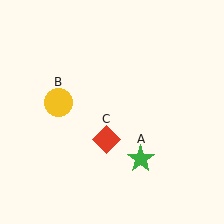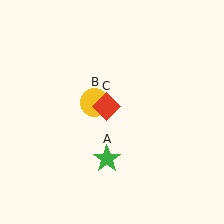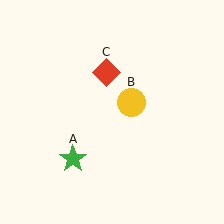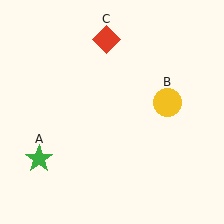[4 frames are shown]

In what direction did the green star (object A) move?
The green star (object A) moved left.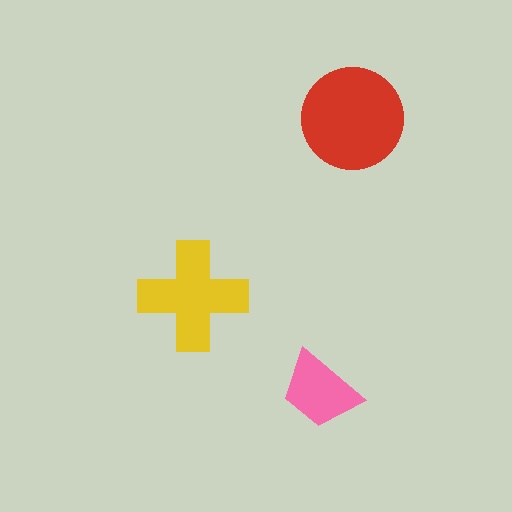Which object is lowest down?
The pink trapezoid is bottommost.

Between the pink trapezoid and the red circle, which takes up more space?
The red circle.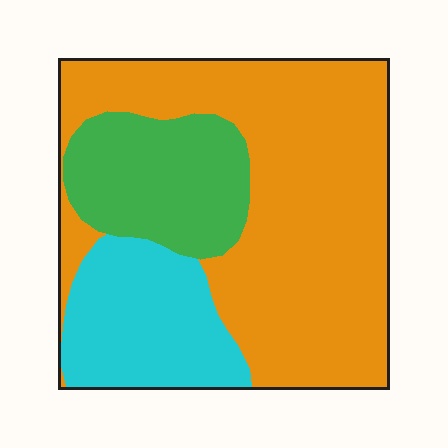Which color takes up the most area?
Orange, at roughly 60%.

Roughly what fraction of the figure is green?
Green covers about 20% of the figure.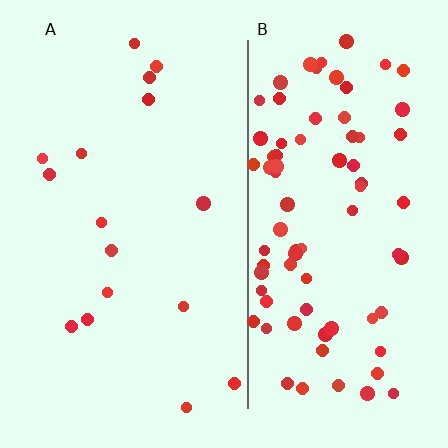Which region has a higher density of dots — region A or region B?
B (the right).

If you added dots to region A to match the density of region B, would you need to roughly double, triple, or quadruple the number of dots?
Approximately quadruple.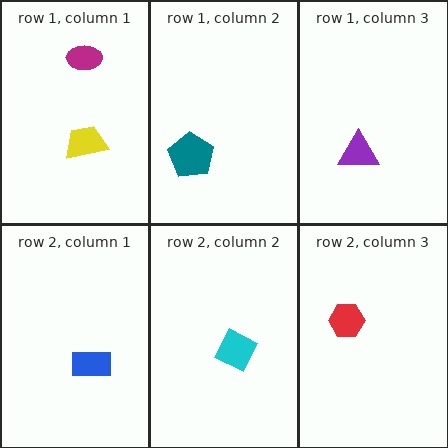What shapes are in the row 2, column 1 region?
The blue rectangle.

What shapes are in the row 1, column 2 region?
The teal pentagon.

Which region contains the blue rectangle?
The row 2, column 1 region.